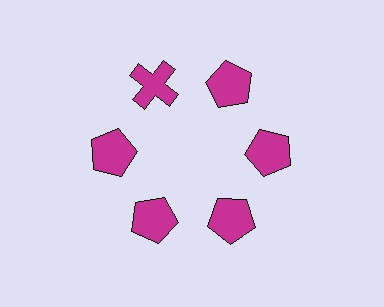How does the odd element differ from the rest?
It has a different shape: cross instead of pentagon.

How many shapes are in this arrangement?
There are 6 shapes arranged in a ring pattern.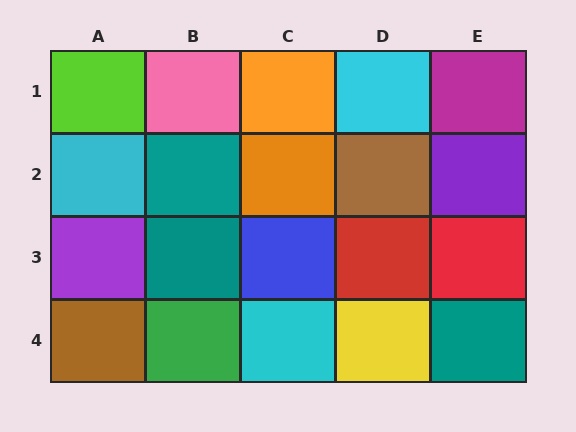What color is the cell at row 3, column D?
Red.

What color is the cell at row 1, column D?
Cyan.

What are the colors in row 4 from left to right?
Brown, green, cyan, yellow, teal.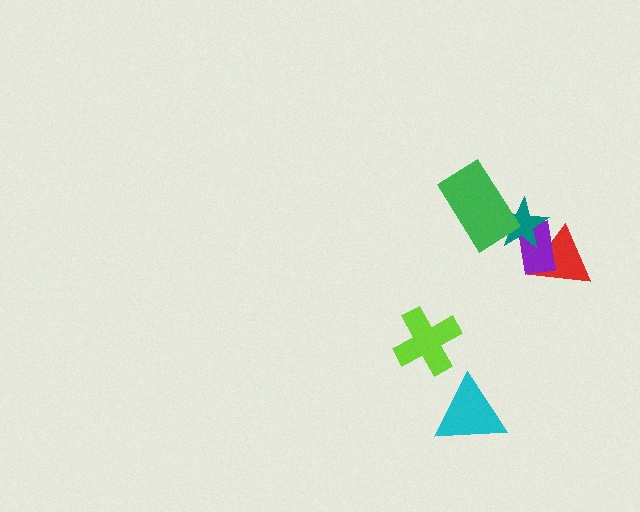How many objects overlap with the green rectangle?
1 object overlaps with the green rectangle.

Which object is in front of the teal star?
The green rectangle is in front of the teal star.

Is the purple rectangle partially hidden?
Yes, it is partially covered by another shape.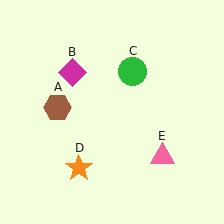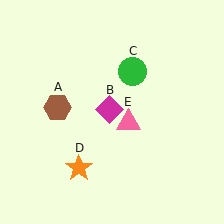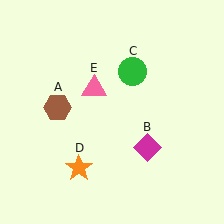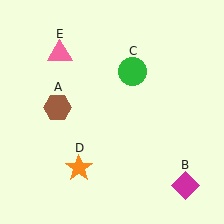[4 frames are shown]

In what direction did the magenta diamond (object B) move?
The magenta diamond (object B) moved down and to the right.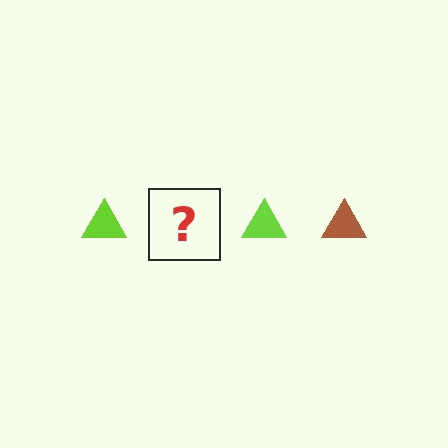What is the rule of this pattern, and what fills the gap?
The rule is that the pattern cycles through lime, brown triangles. The gap should be filled with a brown triangle.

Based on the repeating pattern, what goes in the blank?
The blank should be a brown triangle.